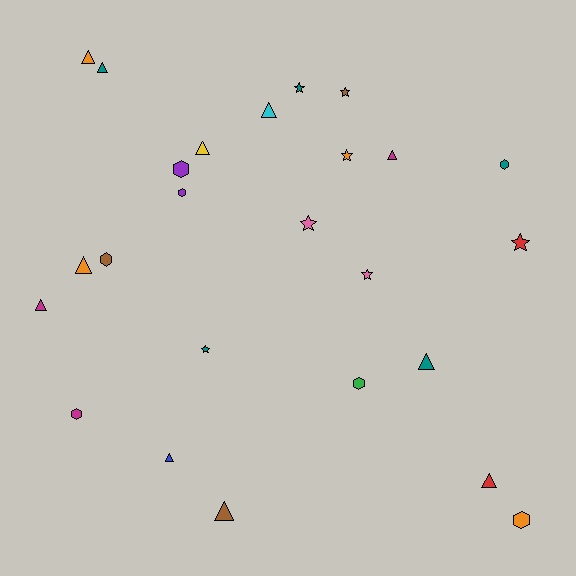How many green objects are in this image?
There is 1 green object.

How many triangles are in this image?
There are 11 triangles.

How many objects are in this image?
There are 25 objects.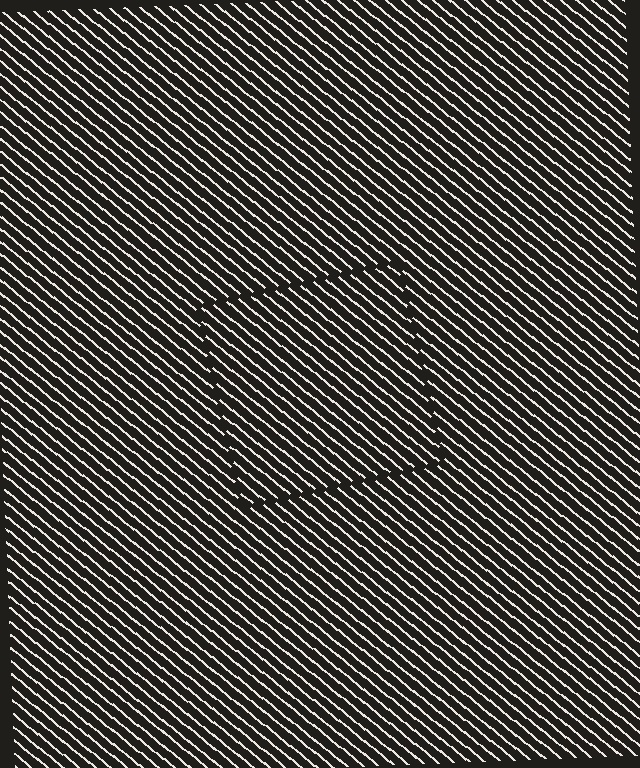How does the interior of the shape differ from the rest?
The interior of the shape contains the same grating, shifted by half a period — the contour is defined by the phase discontinuity where line-ends from the inner and outer gratings abut.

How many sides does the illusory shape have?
4 sides — the line-ends trace a square.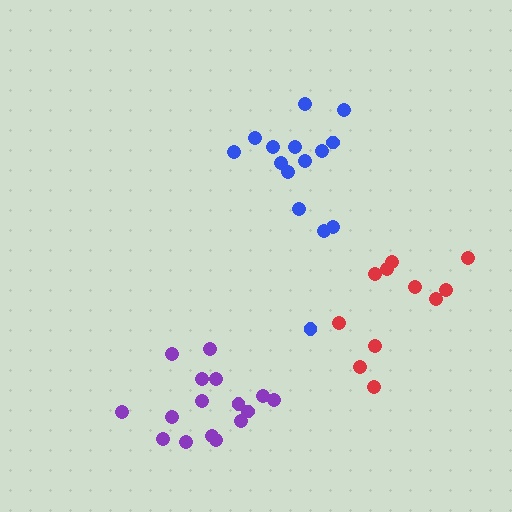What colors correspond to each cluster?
The clusters are colored: purple, blue, red.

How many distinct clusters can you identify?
There are 3 distinct clusters.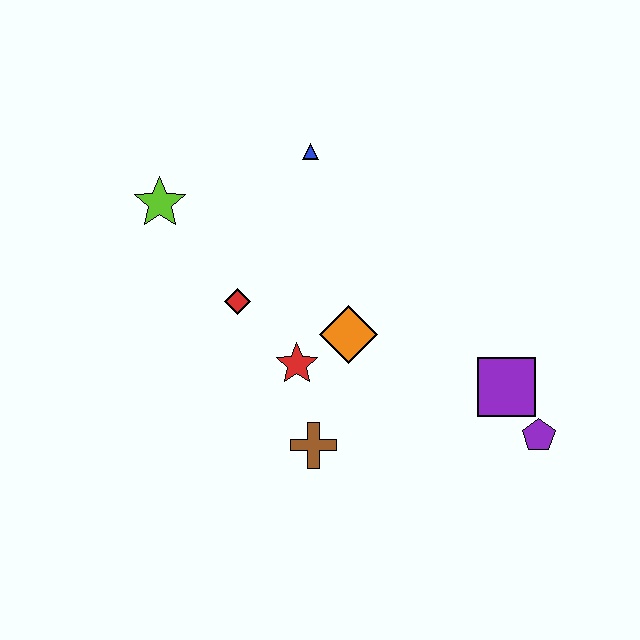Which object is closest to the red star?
The orange diamond is closest to the red star.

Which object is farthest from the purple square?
The lime star is farthest from the purple square.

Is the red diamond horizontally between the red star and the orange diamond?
No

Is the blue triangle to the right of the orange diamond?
No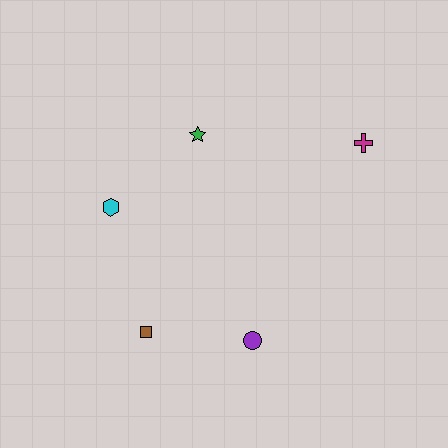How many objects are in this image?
There are 5 objects.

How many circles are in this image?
There is 1 circle.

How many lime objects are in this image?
There are no lime objects.